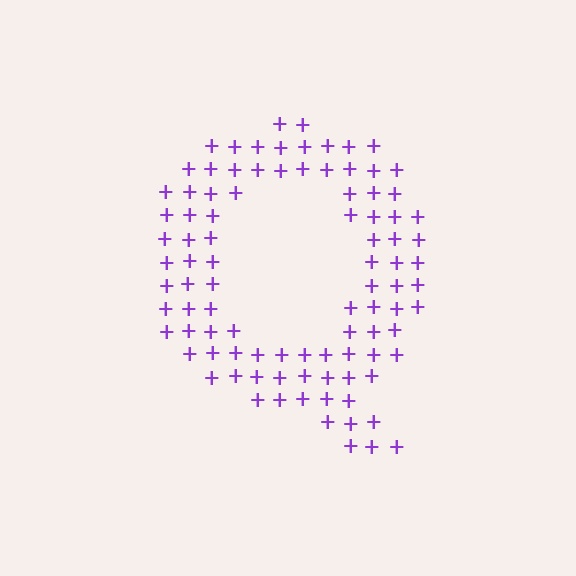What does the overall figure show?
The overall figure shows the letter Q.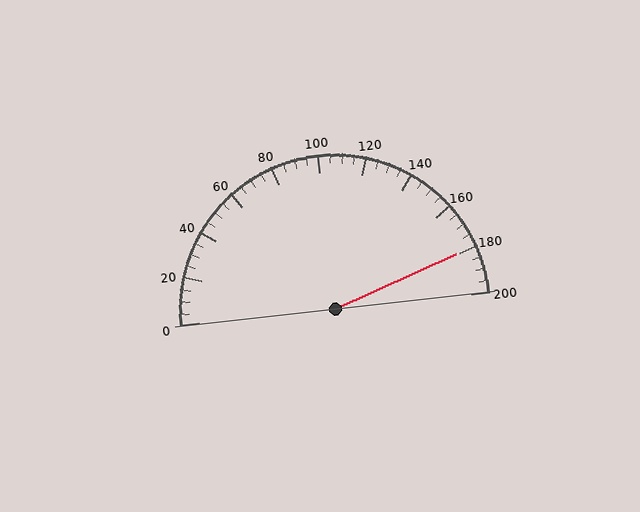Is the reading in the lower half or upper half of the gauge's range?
The reading is in the upper half of the range (0 to 200).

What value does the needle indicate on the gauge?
The needle indicates approximately 180.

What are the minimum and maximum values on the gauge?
The gauge ranges from 0 to 200.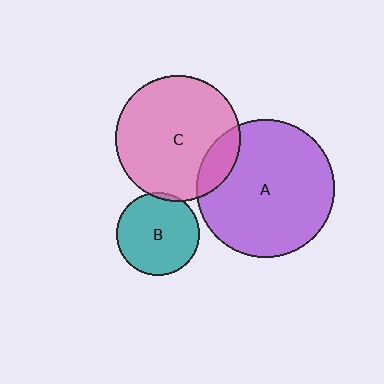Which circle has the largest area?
Circle A (purple).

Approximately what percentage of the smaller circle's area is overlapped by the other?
Approximately 15%.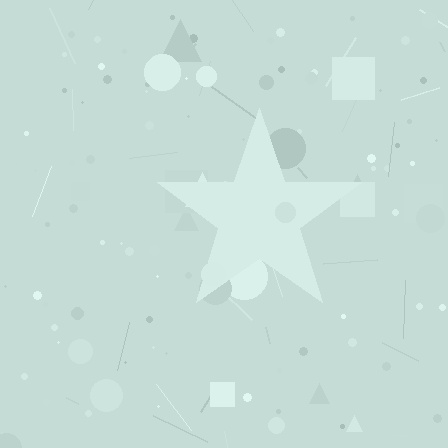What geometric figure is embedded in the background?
A star is embedded in the background.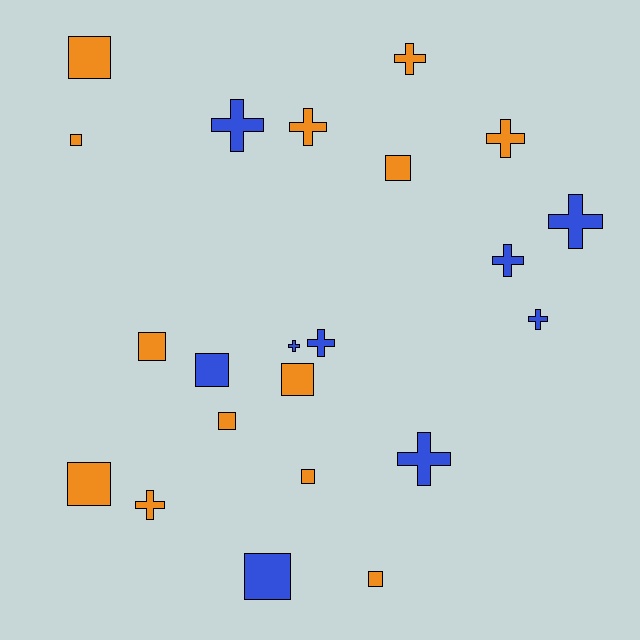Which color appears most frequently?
Orange, with 13 objects.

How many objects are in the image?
There are 22 objects.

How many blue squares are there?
There are 2 blue squares.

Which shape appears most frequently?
Cross, with 11 objects.